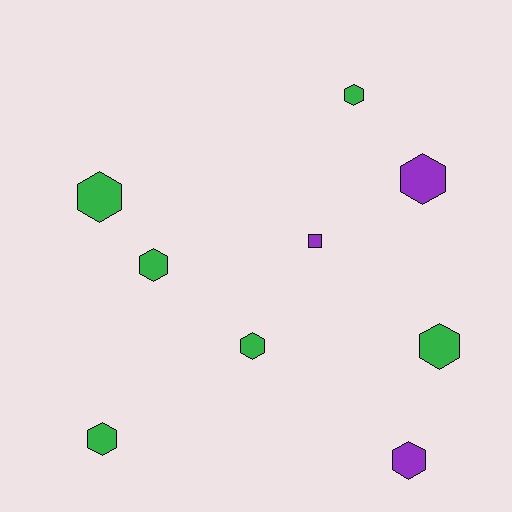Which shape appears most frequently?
Hexagon, with 8 objects.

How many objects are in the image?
There are 9 objects.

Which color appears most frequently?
Green, with 6 objects.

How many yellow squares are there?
There are no yellow squares.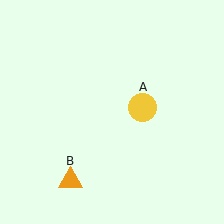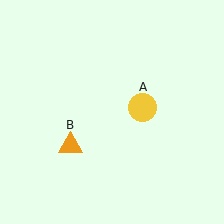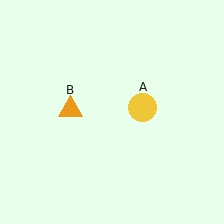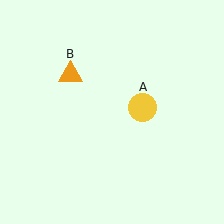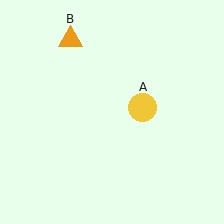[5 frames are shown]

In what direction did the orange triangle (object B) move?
The orange triangle (object B) moved up.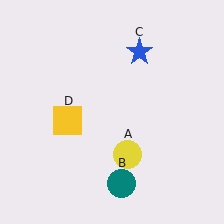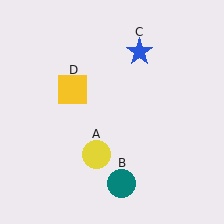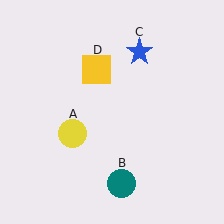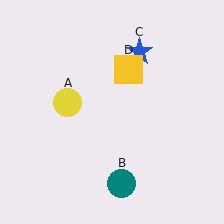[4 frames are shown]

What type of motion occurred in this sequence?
The yellow circle (object A), yellow square (object D) rotated clockwise around the center of the scene.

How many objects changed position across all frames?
2 objects changed position: yellow circle (object A), yellow square (object D).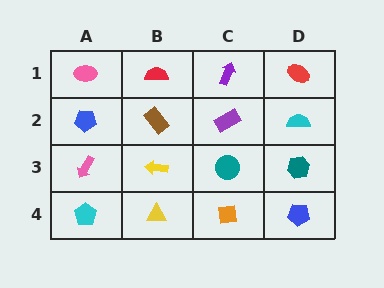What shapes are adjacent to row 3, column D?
A cyan semicircle (row 2, column D), a blue pentagon (row 4, column D), a teal circle (row 3, column C).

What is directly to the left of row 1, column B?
A pink ellipse.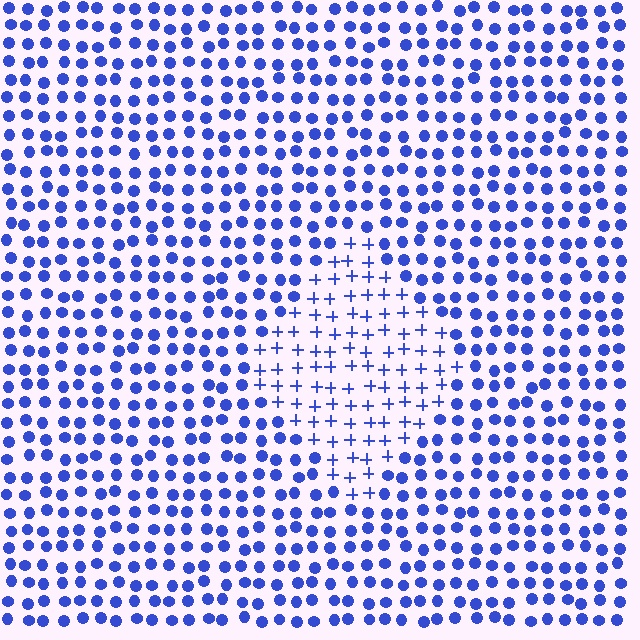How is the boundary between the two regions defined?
The boundary is defined by a change in element shape: plus signs inside vs. circles outside. All elements share the same color and spacing.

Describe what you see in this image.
The image is filled with small blue elements arranged in a uniform grid. A diamond-shaped region contains plus signs, while the surrounding area contains circles. The boundary is defined purely by the change in element shape.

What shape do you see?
I see a diamond.